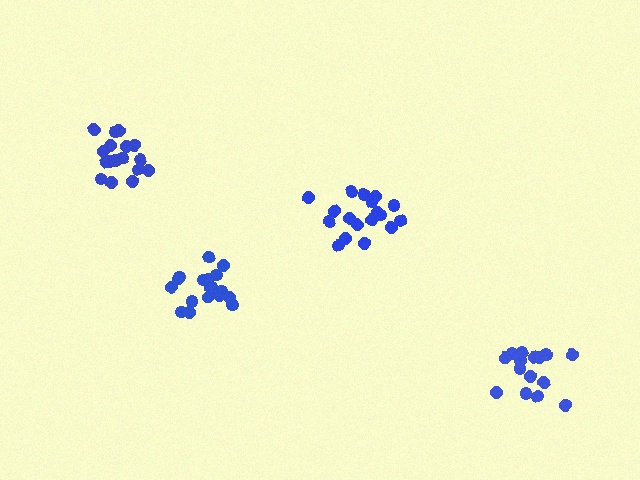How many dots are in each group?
Group 1: 18 dots, Group 2: 15 dots, Group 3: 17 dots, Group 4: 18 dots (68 total).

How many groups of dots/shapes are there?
There are 4 groups.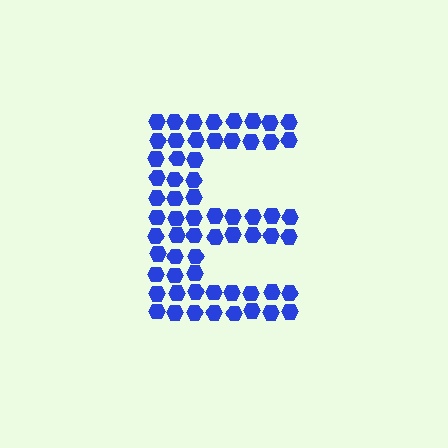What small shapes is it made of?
It is made of small hexagons.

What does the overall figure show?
The overall figure shows the letter E.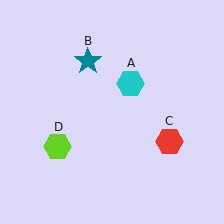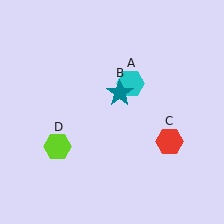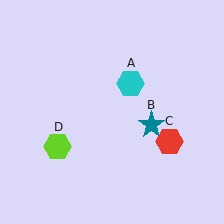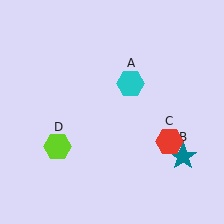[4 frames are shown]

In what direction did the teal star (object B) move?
The teal star (object B) moved down and to the right.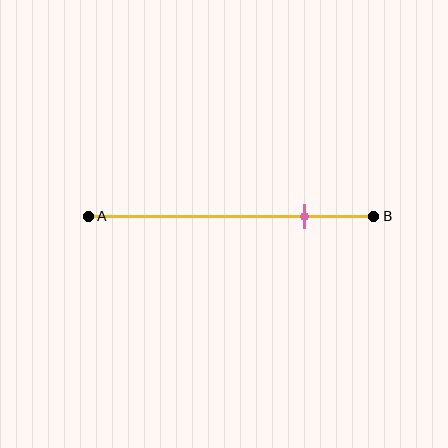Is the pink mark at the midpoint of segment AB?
No, the mark is at about 75% from A, not at the 50% midpoint.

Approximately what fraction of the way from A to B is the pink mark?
The pink mark is approximately 75% of the way from A to B.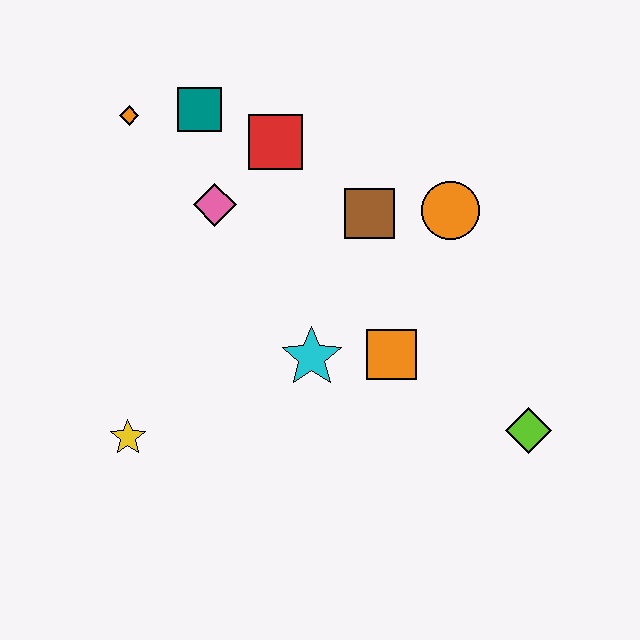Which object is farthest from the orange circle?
The yellow star is farthest from the orange circle.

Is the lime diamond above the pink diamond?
No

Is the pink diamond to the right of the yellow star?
Yes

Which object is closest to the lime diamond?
The orange square is closest to the lime diamond.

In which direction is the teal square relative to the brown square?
The teal square is to the left of the brown square.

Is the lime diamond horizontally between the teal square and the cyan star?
No